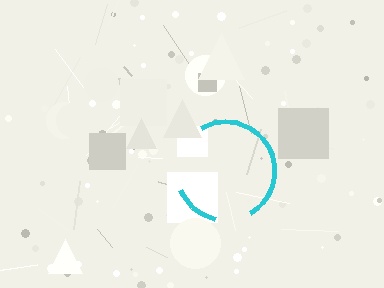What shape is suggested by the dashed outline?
The dashed outline suggests a circle.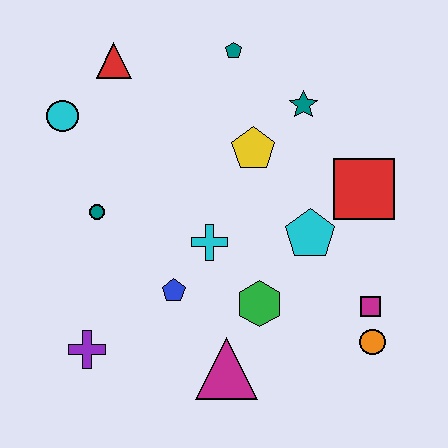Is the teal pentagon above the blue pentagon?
Yes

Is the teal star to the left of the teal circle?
No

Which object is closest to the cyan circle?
The red triangle is closest to the cyan circle.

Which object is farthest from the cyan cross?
The red triangle is farthest from the cyan cross.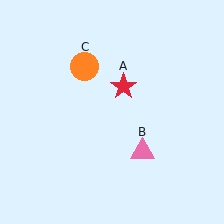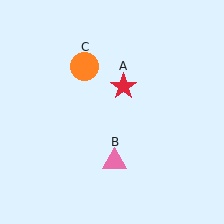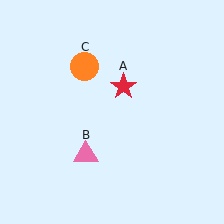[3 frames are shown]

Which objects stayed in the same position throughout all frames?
Red star (object A) and orange circle (object C) remained stationary.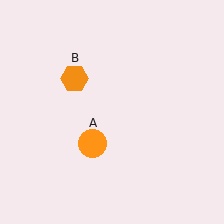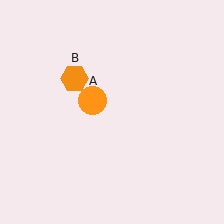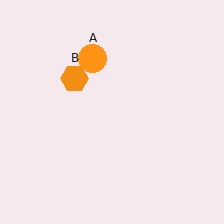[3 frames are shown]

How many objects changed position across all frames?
1 object changed position: orange circle (object A).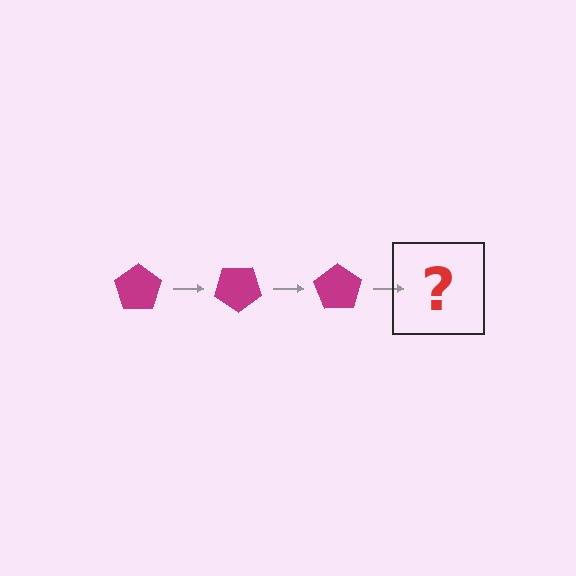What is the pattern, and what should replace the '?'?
The pattern is that the pentagon rotates 35 degrees each step. The '?' should be a magenta pentagon rotated 105 degrees.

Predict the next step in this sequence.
The next step is a magenta pentagon rotated 105 degrees.